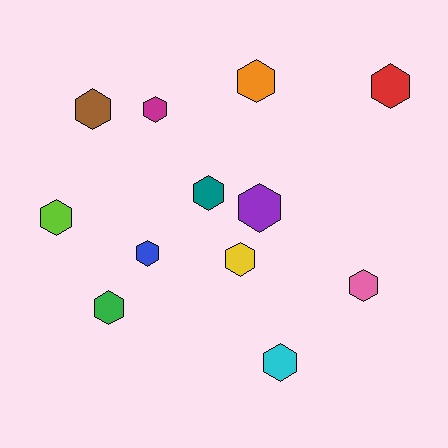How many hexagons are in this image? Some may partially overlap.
There are 12 hexagons.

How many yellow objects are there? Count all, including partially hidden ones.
There is 1 yellow object.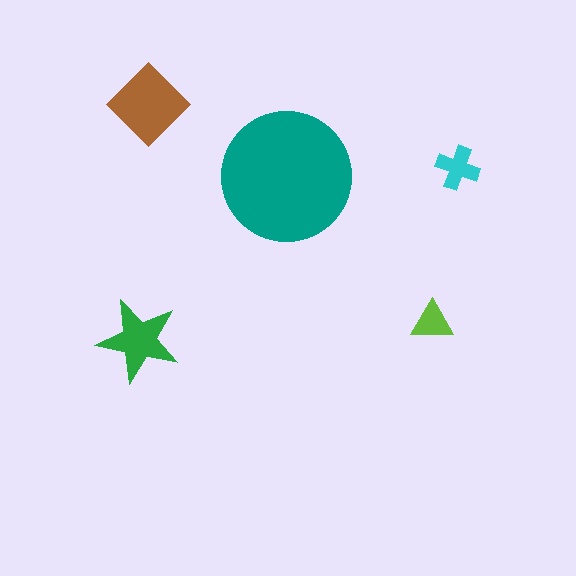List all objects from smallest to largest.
The lime triangle, the cyan cross, the green star, the brown diamond, the teal circle.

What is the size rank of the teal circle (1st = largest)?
1st.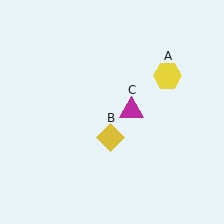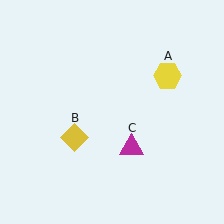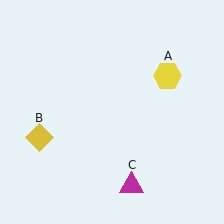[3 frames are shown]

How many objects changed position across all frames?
2 objects changed position: yellow diamond (object B), magenta triangle (object C).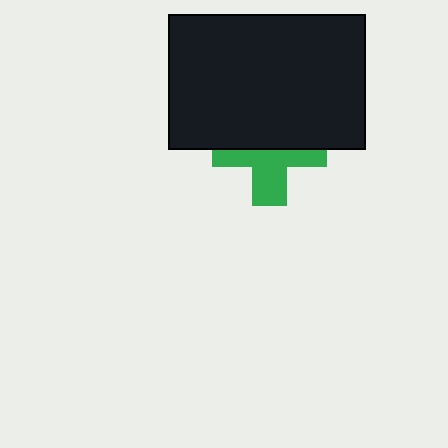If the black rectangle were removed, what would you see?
You would see the complete green cross.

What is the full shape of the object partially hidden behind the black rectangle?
The partially hidden object is a green cross.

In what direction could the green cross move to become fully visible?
The green cross could move down. That would shift it out from behind the black rectangle entirely.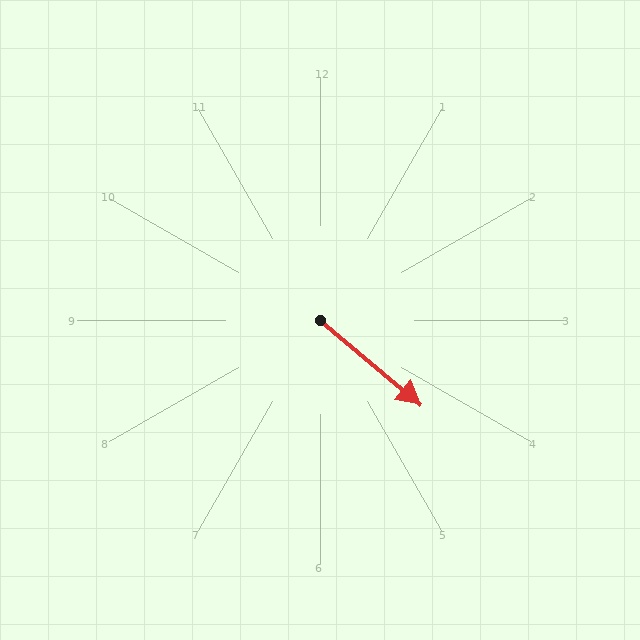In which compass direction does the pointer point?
Southeast.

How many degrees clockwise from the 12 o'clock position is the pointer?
Approximately 130 degrees.